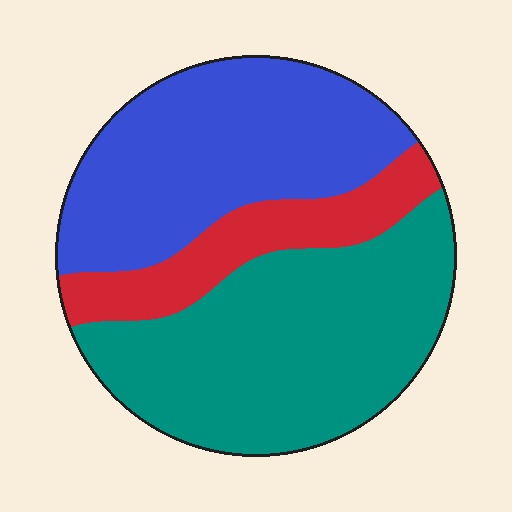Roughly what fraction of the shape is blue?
Blue covers about 40% of the shape.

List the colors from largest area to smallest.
From largest to smallest: teal, blue, red.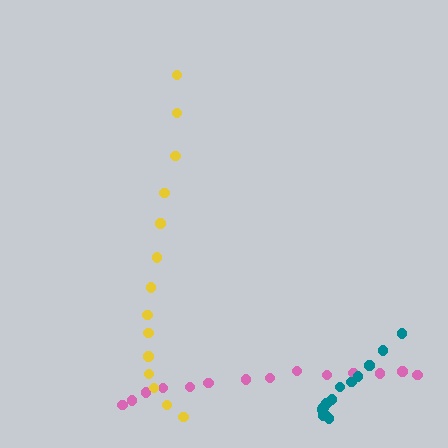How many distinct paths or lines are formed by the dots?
There are 3 distinct paths.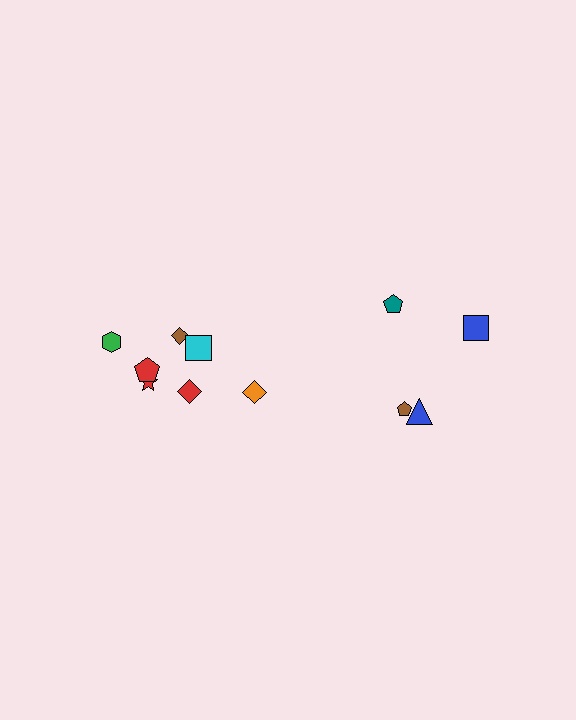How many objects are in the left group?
There are 7 objects.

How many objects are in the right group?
There are 4 objects.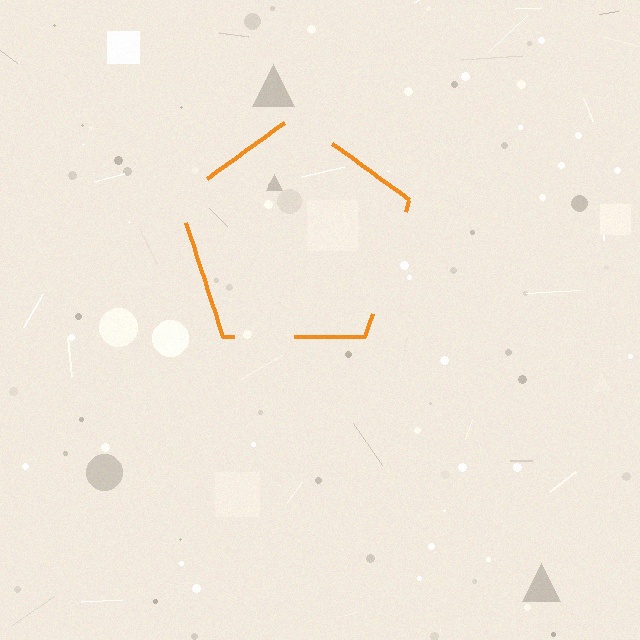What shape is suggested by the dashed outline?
The dashed outline suggests a pentagon.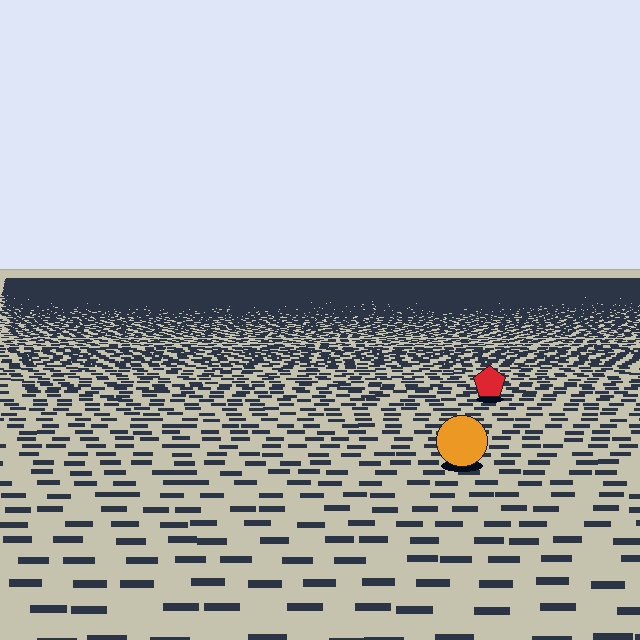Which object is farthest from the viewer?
The red pentagon is farthest from the viewer. It appears smaller and the ground texture around it is denser.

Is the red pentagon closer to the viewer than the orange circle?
No. The orange circle is closer — you can tell from the texture gradient: the ground texture is coarser near it.